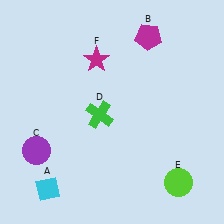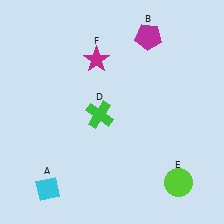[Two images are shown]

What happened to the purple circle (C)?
The purple circle (C) was removed in Image 2. It was in the bottom-left area of Image 1.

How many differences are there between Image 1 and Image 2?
There is 1 difference between the two images.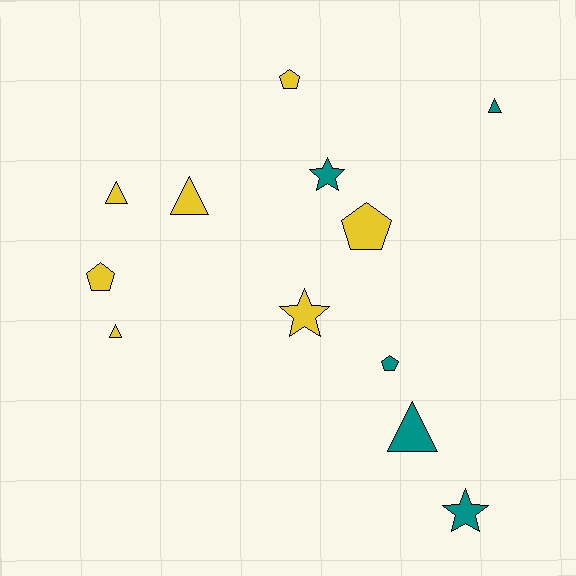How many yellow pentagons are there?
There are 3 yellow pentagons.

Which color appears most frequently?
Yellow, with 7 objects.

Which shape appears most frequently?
Triangle, with 5 objects.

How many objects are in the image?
There are 12 objects.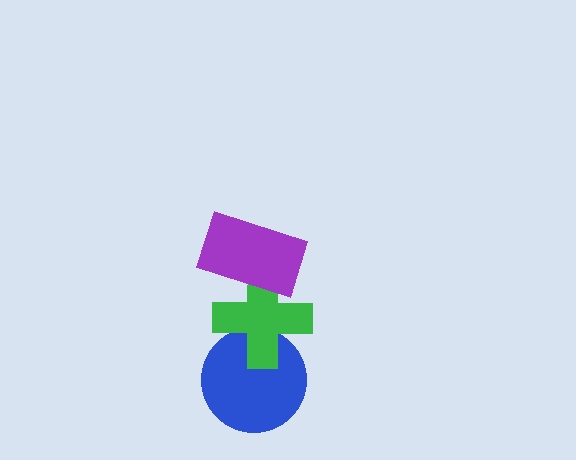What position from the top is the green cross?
The green cross is 2nd from the top.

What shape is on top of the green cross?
The purple rectangle is on top of the green cross.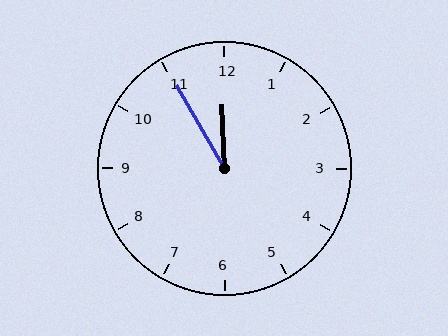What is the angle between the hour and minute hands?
Approximately 28 degrees.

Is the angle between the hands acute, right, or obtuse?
It is acute.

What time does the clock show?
11:55.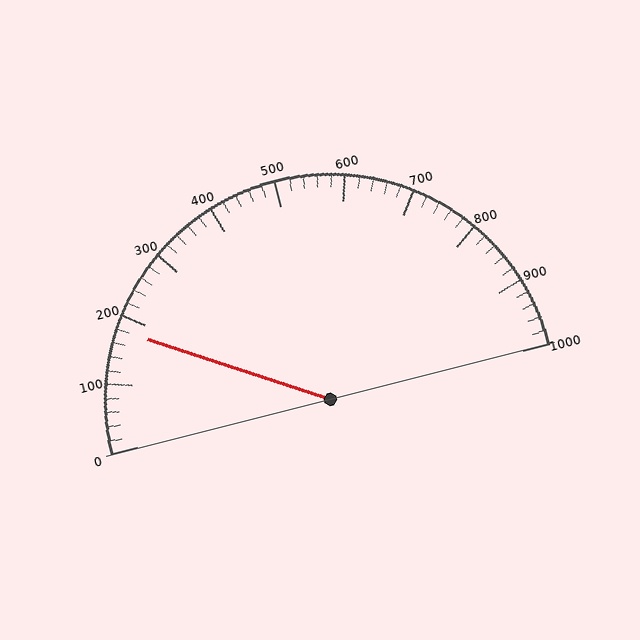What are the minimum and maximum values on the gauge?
The gauge ranges from 0 to 1000.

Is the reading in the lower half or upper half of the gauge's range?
The reading is in the lower half of the range (0 to 1000).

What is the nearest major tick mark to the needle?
The nearest major tick mark is 200.